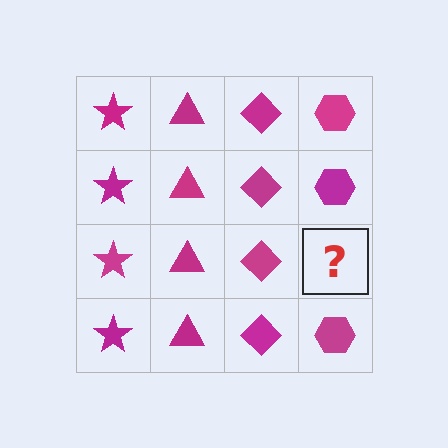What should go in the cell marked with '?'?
The missing cell should contain a magenta hexagon.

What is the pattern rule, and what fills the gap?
The rule is that each column has a consistent shape. The gap should be filled with a magenta hexagon.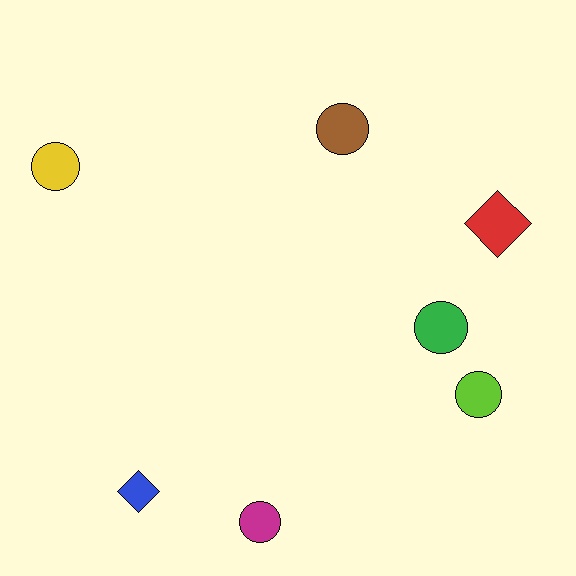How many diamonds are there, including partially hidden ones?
There are 2 diamonds.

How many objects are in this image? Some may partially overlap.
There are 7 objects.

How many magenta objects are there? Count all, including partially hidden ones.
There is 1 magenta object.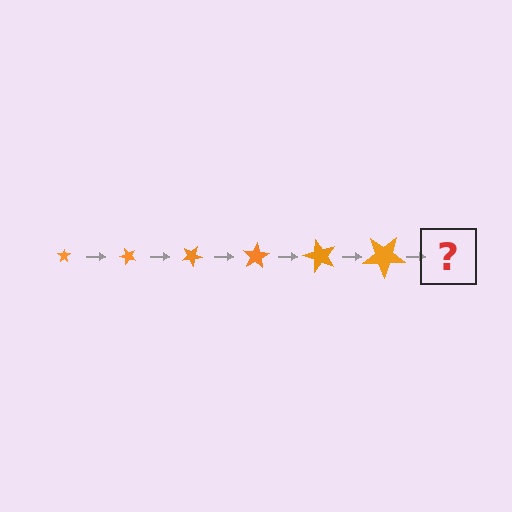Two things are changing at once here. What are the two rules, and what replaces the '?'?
The two rules are that the star grows larger each step and it rotates 50 degrees each step. The '?' should be a star, larger than the previous one and rotated 300 degrees from the start.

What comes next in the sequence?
The next element should be a star, larger than the previous one and rotated 300 degrees from the start.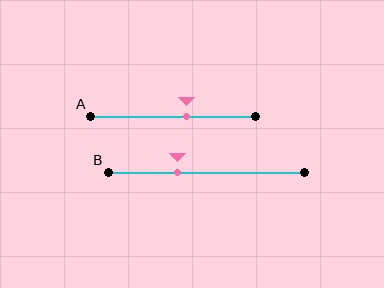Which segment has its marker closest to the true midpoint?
Segment A has its marker closest to the true midpoint.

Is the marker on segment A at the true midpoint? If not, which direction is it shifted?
No, the marker on segment A is shifted to the right by about 8% of the segment length.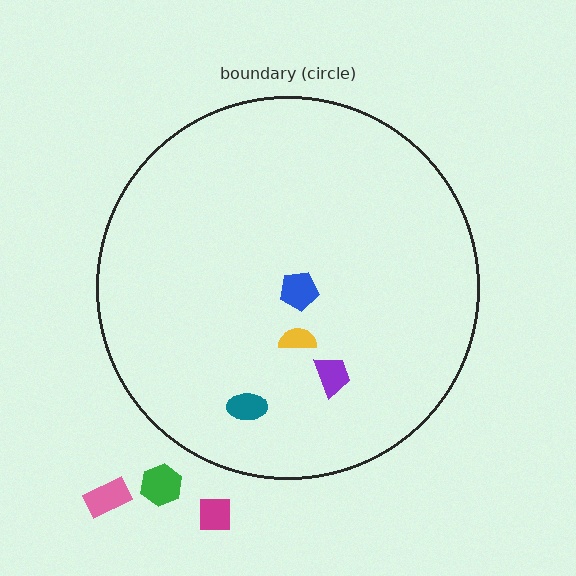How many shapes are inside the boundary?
4 inside, 3 outside.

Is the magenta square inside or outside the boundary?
Outside.